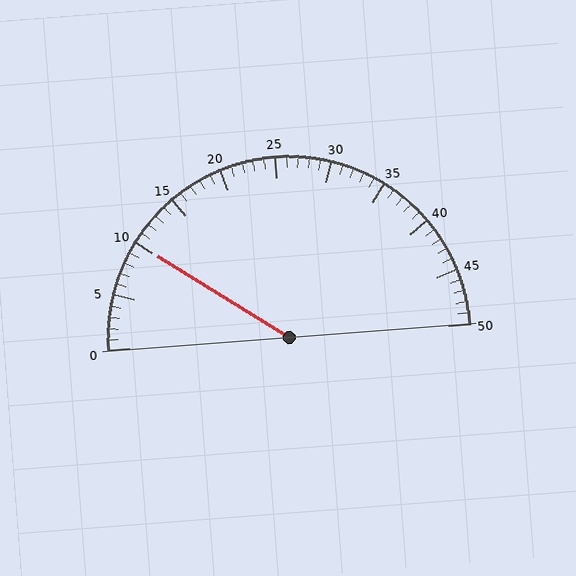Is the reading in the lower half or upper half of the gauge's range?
The reading is in the lower half of the range (0 to 50).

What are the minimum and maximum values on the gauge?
The gauge ranges from 0 to 50.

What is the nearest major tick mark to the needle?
The nearest major tick mark is 10.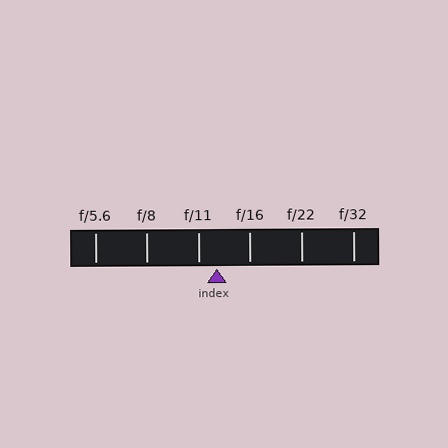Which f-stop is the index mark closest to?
The index mark is closest to f/11.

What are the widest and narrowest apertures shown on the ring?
The widest aperture shown is f/5.6 and the narrowest is f/32.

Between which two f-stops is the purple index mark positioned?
The index mark is between f/11 and f/16.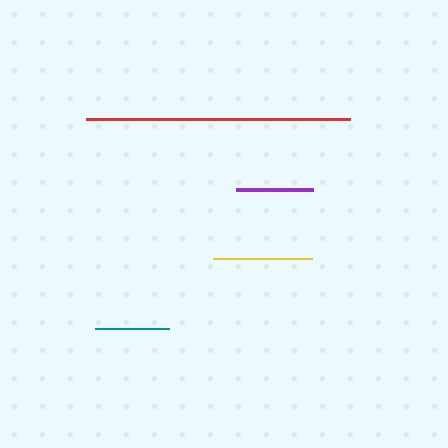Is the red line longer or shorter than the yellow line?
The red line is longer than the yellow line.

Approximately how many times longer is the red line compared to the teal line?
The red line is approximately 3.5 times the length of the teal line.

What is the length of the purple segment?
The purple segment is approximately 77 pixels long.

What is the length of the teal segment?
The teal segment is approximately 74 pixels long.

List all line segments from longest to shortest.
From longest to shortest: red, yellow, purple, teal.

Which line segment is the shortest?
The teal line is the shortest at approximately 74 pixels.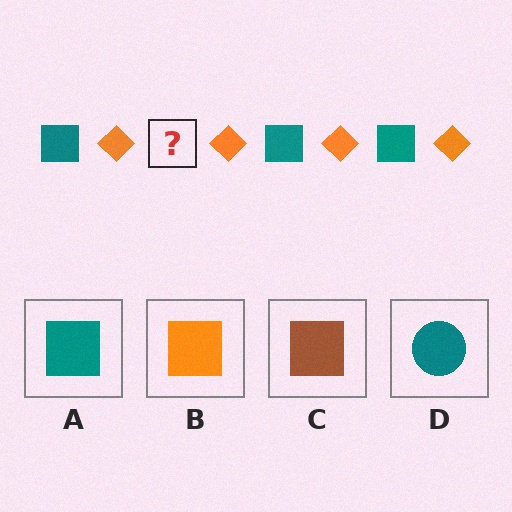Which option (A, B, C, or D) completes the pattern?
A.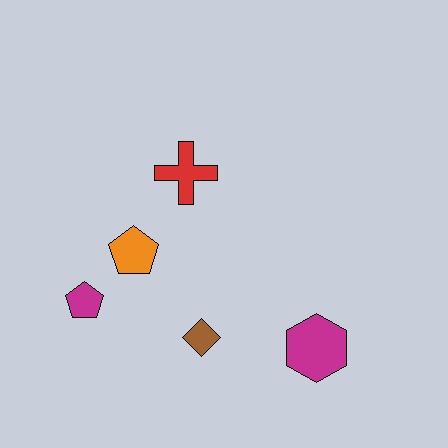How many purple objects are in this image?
There are no purple objects.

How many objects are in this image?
There are 5 objects.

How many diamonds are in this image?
There is 1 diamond.